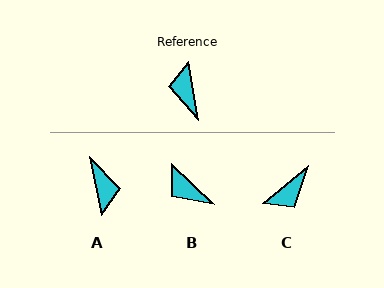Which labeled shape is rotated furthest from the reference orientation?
A, about 178 degrees away.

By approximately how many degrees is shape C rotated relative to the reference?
Approximately 121 degrees counter-clockwise.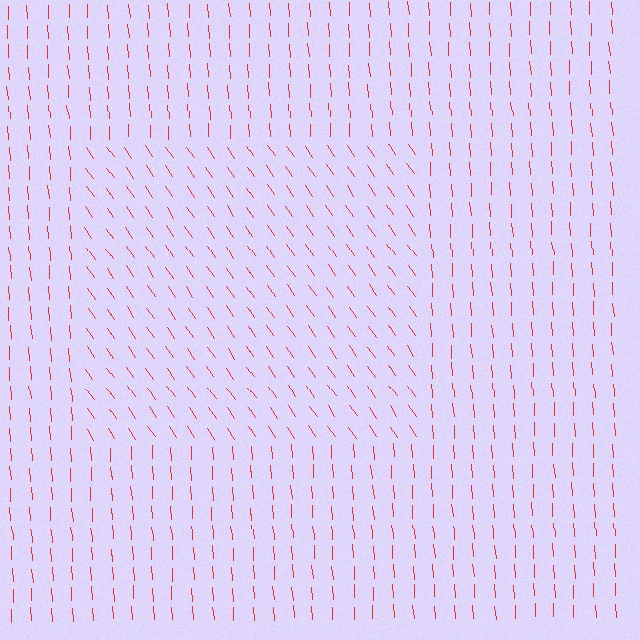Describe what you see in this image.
The image is filled with small red line segments. A rectangle region in the image has lines oriented differently from the surrounding lines, creating a visible texture boundary.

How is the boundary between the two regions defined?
The boundary is defined purely by a change in line orientation (approximately 30 degrees difference). All lines are the same color and thickness.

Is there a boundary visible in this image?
Yes, there is a texture boundary formed by a change in line orientation.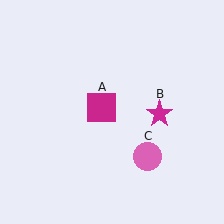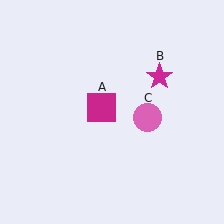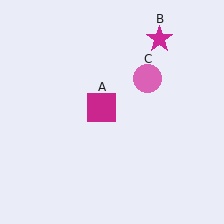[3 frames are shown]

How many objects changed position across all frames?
2 objects changed position: magenta star (object B), pink circle (object C).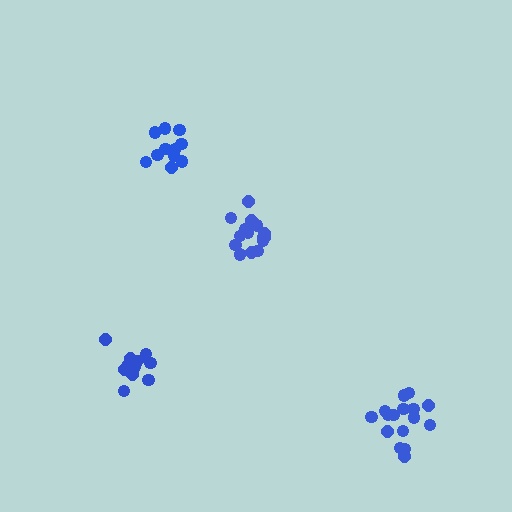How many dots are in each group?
Group 1: 11 dots, Group 2: 17 dots, Group 3: 15 dots, Group 4: 15 dots (58 total).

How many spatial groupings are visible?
There are 4 spatial groupings.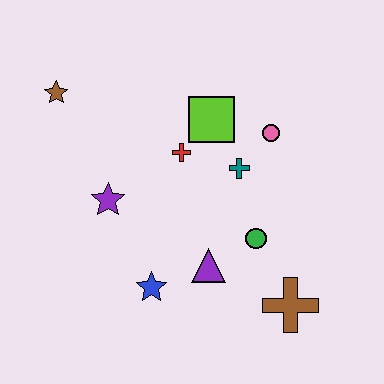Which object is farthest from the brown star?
The brown cross is farthest from the brown star.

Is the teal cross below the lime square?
Yes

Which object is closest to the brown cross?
The green circle is closest to the brown cross.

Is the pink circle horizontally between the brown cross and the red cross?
Yes